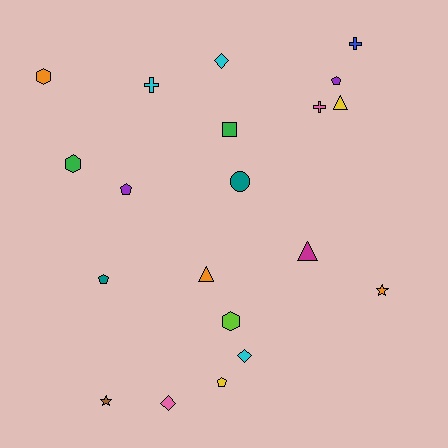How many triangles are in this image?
There are 3 triangles.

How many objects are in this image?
There are 20 objects.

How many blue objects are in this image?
There is 1 blue object.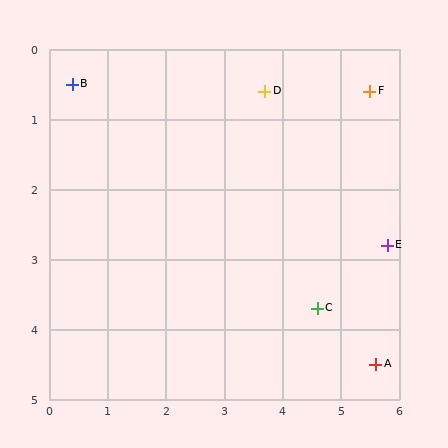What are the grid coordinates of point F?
Point F is at approximately (5.5, 0.6).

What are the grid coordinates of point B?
Point B is at approximately (0.4, 0.5).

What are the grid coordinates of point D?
Point D is at approximately (3.7, 0.6).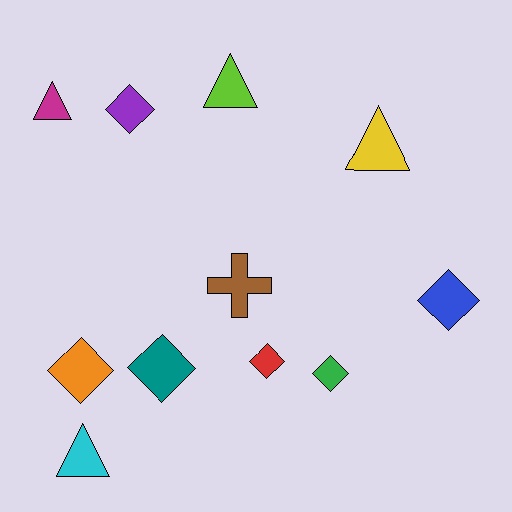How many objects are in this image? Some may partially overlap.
There are 11 objects.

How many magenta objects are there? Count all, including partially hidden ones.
There is 1 magenta object.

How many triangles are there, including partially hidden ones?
There are 4 triangles.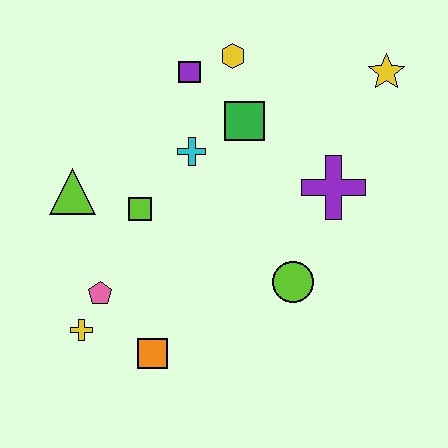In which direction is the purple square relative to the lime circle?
The purple square is above the lime circle.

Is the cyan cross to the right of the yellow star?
No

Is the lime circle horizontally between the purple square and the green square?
No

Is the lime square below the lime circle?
No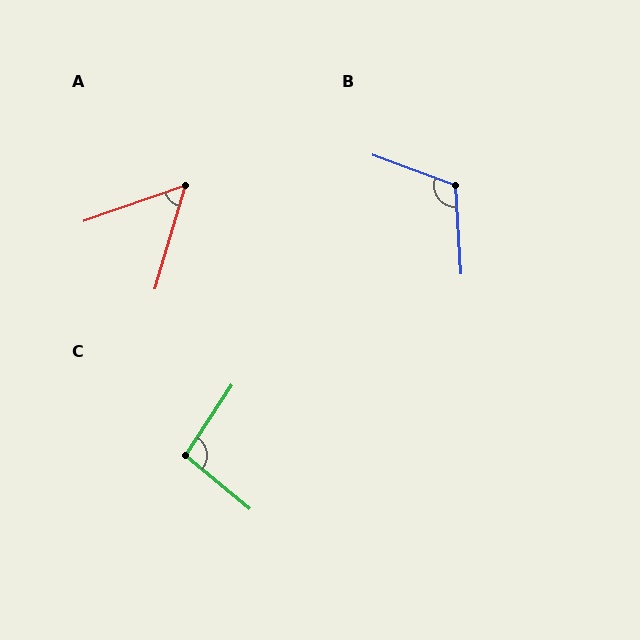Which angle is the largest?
B, at approximately 114 degrees.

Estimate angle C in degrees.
Approximately 96 degrees.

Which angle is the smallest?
A, at approximately 54 degrees.